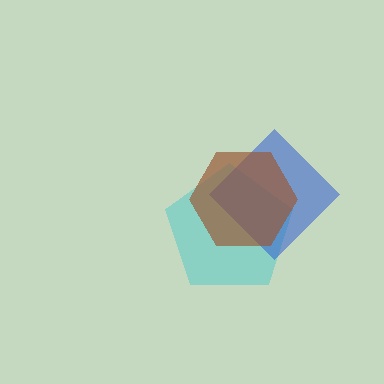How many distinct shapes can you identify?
There are 3 distinct shapes: a cyan pentagon, a blue diamond, a brown hexagon.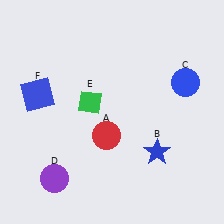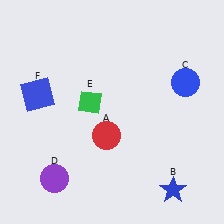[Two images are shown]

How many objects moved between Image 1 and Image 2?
1 object moved between the two images.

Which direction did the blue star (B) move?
The blue star (B) moved down.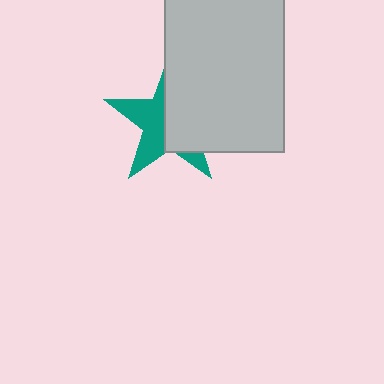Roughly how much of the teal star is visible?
About half of it is visible (roughly 46%).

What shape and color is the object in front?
The object in front is a light gray rectangle.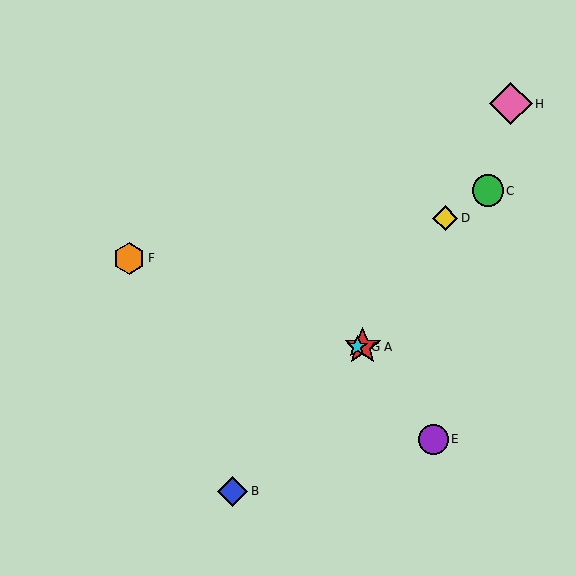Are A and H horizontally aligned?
No, A is at y≈347 and H is at y≈104.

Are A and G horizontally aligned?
Yes, both are at y≈347.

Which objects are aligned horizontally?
Objects A, G are aligned horizontally.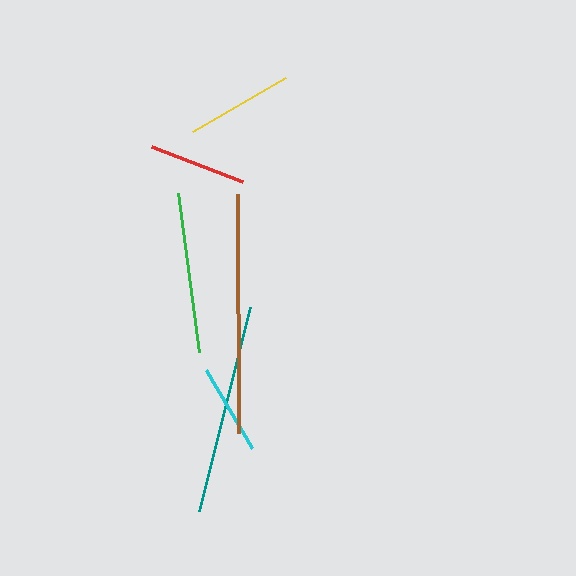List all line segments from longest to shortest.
From longest to shortest: brown, teal, green, yellow, red, cyan.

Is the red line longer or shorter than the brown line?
The brown line is longer than the red line.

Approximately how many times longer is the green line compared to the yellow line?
The green line is approximately 1.5 times the length of the yellow line.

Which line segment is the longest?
The brown line is the longest at approximately 239 pixels.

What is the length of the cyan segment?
The cyan segment is approximately 90 pixels long.